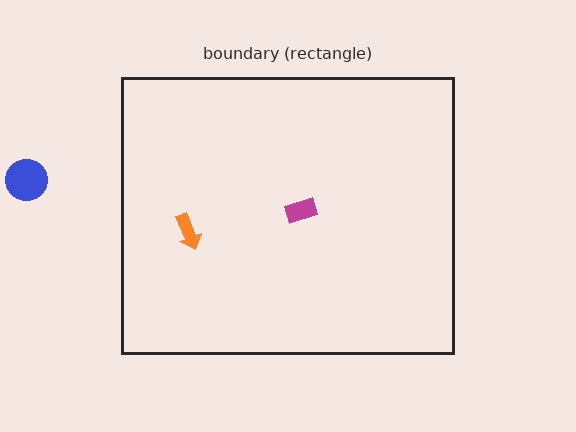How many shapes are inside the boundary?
2 inside, 1 outside.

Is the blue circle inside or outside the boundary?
Outside.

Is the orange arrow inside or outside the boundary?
Inside.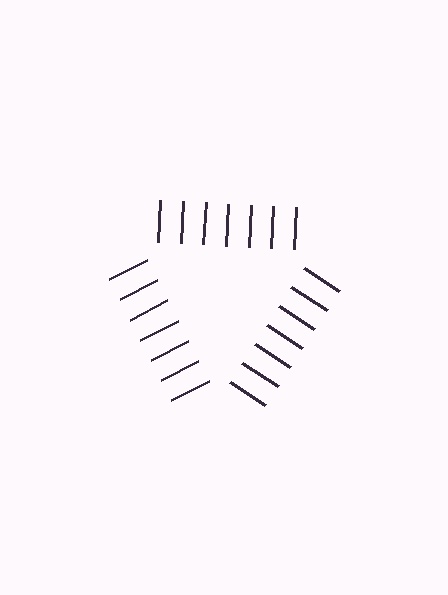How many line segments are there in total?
21 — 7 along each of the 3 edges.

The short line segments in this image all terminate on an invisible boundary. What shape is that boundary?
An illusory triangle — the line segments terminate on its edges but no continuous stroke is drawn.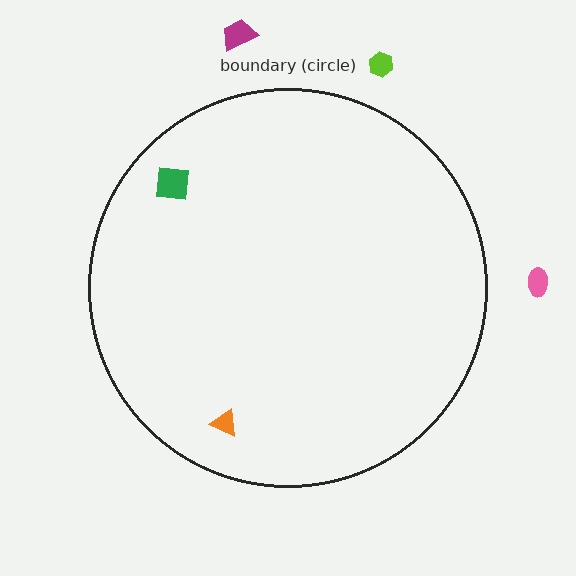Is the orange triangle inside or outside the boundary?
Inside.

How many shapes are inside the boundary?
2 inside, 3 outside.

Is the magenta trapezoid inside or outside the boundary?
Outside.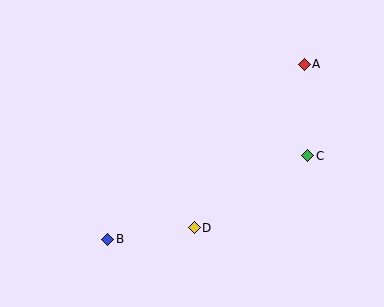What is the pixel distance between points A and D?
The distance between A and D is 197 pixels.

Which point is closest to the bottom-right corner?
Point C is closest to the bottom-right corner.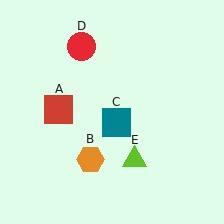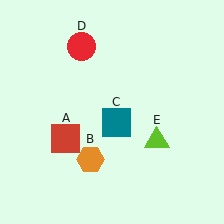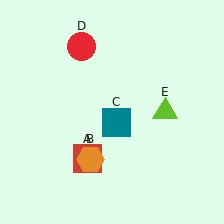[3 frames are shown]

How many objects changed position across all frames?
2 objects changed position: red square (object A), lime triangle (object E).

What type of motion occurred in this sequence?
The red square (object A), lime triangle (object E) rotated counterclockwise around the center of the scene.